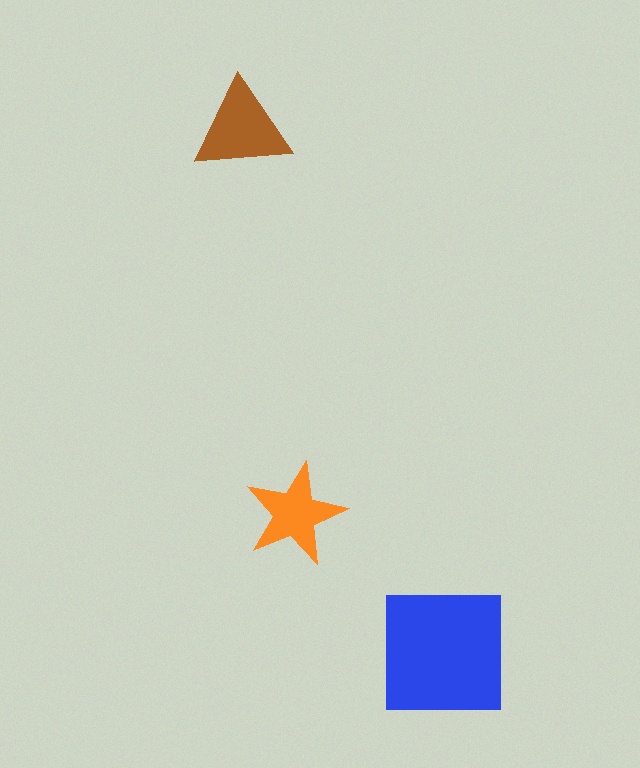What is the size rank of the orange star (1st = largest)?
3rd.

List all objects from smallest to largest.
The orange star, the brown triangle, the blue square.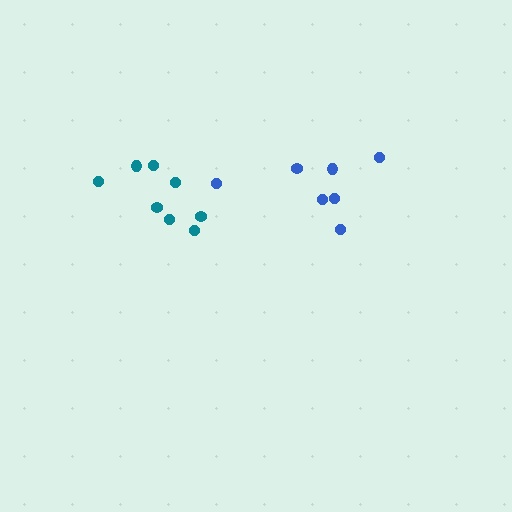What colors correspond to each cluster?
The clusters are colored: teal, blue.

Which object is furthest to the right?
The blue cluster is rightmost.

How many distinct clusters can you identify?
There are 2 distinct clusters.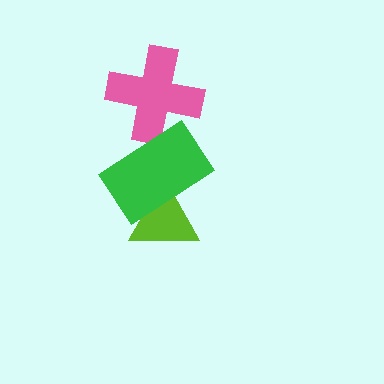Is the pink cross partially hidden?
Yes, it is partially covered by another shape.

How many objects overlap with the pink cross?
1 object overlaps with the pink cross.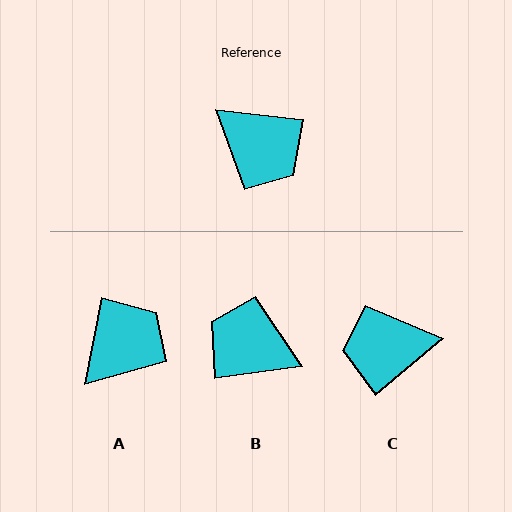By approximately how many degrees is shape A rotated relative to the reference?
Approximately 86 degrees counter-clockwise.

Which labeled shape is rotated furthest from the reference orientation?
B, about 166 degrees away.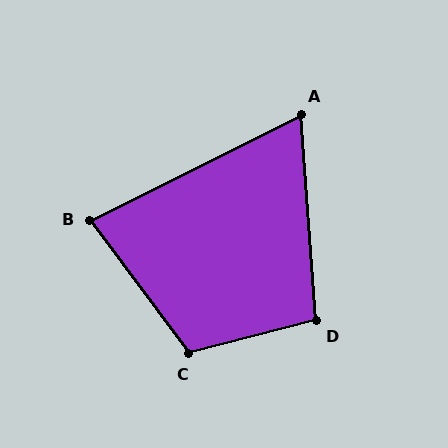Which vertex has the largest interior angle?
C, at approximately 112 degrees.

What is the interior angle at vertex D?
Approximately 100 degrees (obtuse).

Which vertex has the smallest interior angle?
A, at approximately 68 degrees.